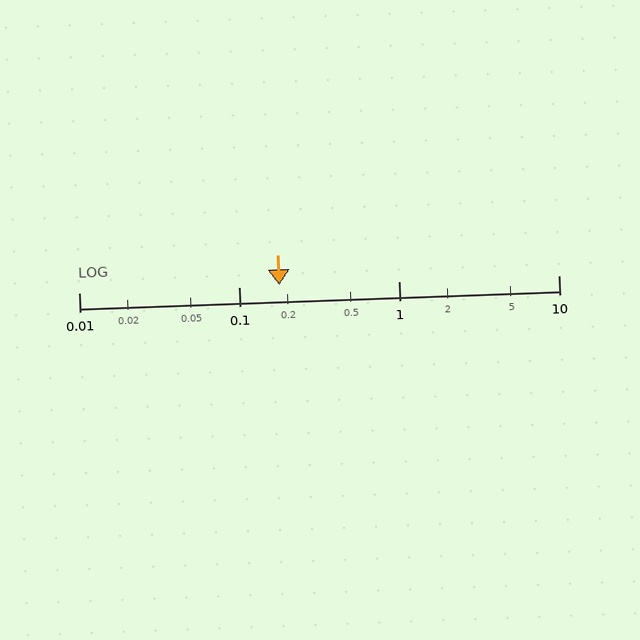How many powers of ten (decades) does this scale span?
The scale spans 3 decades, from 0.01 to 10.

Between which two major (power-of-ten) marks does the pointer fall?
The pointer is between 0.1 and 1.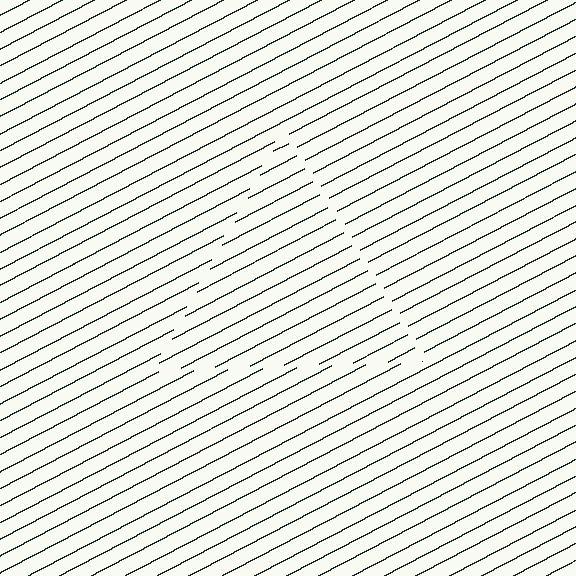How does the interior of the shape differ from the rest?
The interior of the shape contains the same grating, shifted by half a period — the contour is defined by the phase discontinuity where line-ends from the inner and outer gratings abut.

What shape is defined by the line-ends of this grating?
An illusory triangle. The interior of the shape contains the same grating, shifted by half a period — the contour is defined by the phase discontinuity where line-ends from the inner and outer gratings abut.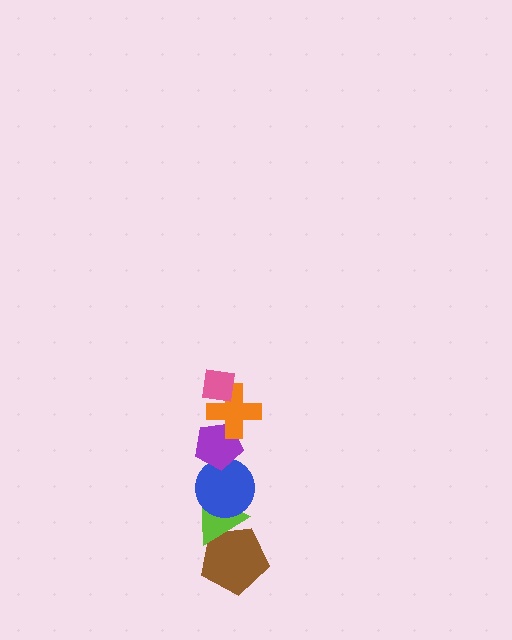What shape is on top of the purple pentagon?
The orange cross is on top of the purple pentagon.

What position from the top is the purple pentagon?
The purple pentagon is 3rd from the top.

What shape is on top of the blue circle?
The purple pentagon is on top of the blue circle.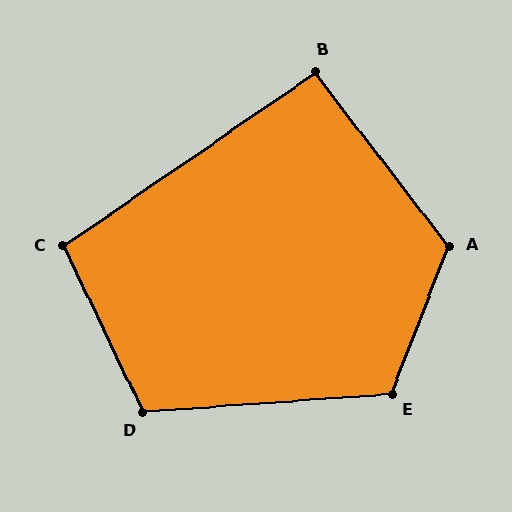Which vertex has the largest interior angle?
A, at approximately 121 degrees.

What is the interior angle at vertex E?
Approximately 116 degrees (obtuse).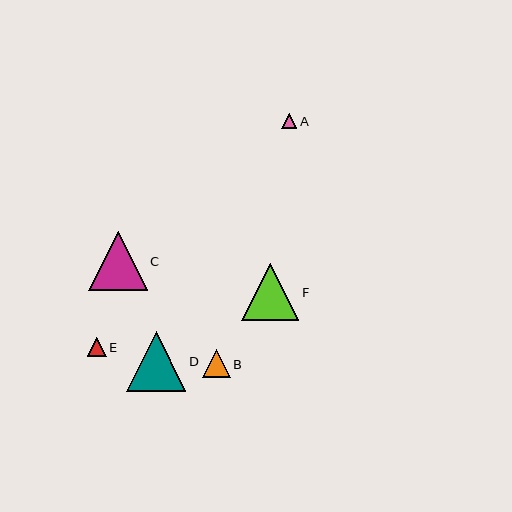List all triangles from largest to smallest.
From largest to smallest: D, C, F, B, E, A.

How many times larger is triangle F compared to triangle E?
Triangle F is approximately 3.0 times the size of triangle E.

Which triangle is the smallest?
Triangle A is the smallest with a size of approximately 15 pixels.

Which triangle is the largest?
Triangle D is the largest with a size of approximately 60 pixels.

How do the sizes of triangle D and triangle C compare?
Triangle D and triangle C are approximately the same size.